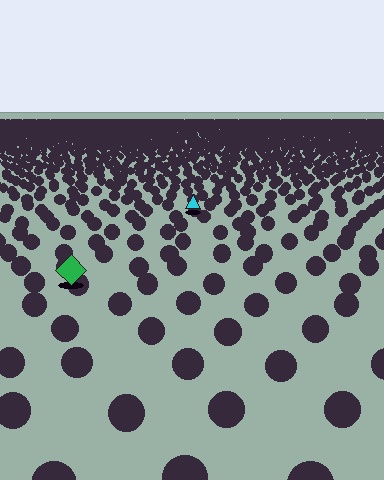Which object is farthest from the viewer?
The cyan triangle is farthest from the viewer. It appears smaller and the ground texture around it is denser.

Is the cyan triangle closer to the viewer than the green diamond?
No. The green diamond is closer — you can tell from the texture gradient: the ground texture is coarser near it.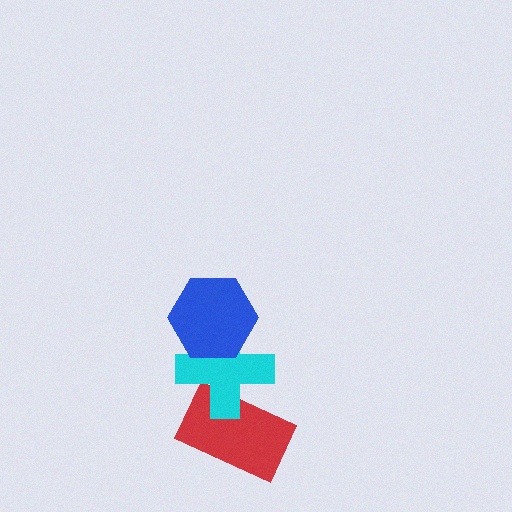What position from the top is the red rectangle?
The red rectangle is 3rd from the top.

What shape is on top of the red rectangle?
The cyan cross is on top of the red rectangle.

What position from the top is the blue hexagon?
The blue hexagon is 1st from the top.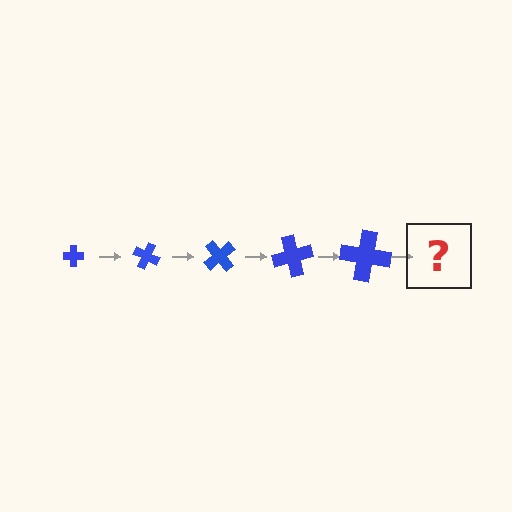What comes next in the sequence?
The next element should be a cross, larger than the previous one and rotated 125 degrees from the start.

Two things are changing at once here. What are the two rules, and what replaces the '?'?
The two rules are that the cross grows larger each step and it rotates 25 degrees each step. The '?' should be a cross, larger than the previous one and rotated 125 degrees from the start.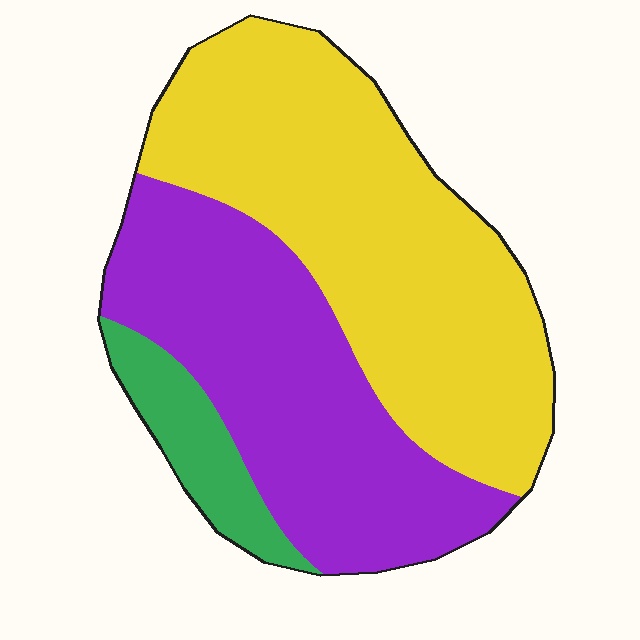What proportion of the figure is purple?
Purple covers about 40% of the figure.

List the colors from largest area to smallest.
From largest to smallest: yellow, purple, green.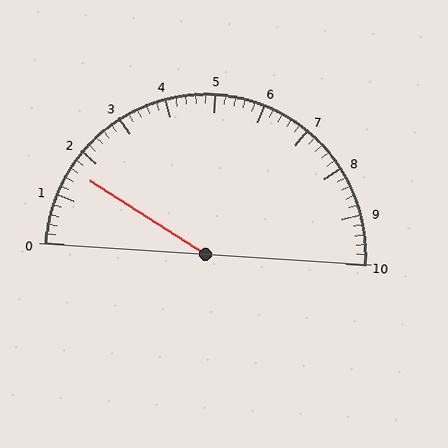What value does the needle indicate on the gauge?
The needle indicates approximately 1.6.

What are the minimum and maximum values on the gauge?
The gauge ranges from 0 to 10.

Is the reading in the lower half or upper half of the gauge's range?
The reading is in the lower half of the range (0 to 10).